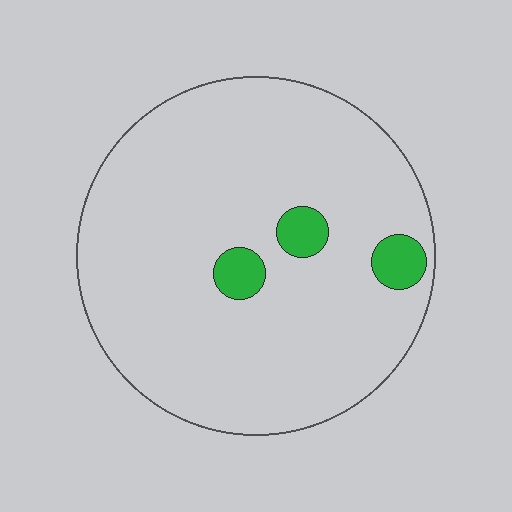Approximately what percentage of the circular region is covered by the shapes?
Approximately 5%.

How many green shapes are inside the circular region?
3.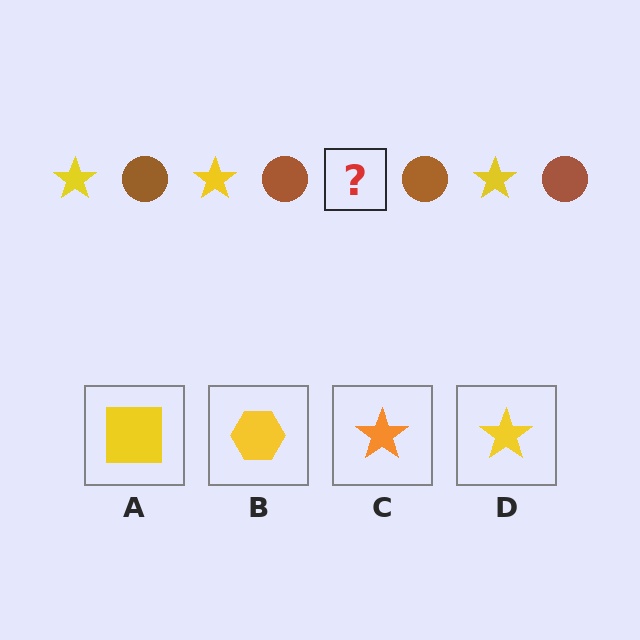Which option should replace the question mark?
Option D.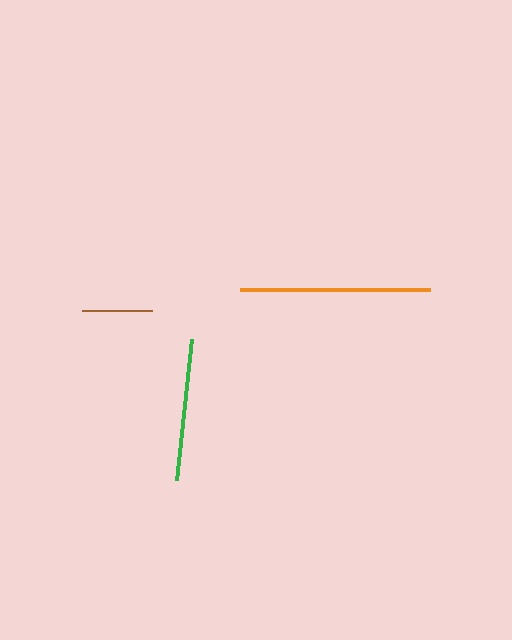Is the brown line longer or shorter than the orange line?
The orange line is longer than the brown line.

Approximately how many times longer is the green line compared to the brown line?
The green line is approximately 2.1 times the length of the brown line.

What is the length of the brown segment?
The brown segment is approximately 69 pixels long.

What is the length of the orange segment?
The orange segment is approximately 190 pixels long.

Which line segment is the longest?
The orange line is the longest at approximately 190 pixels.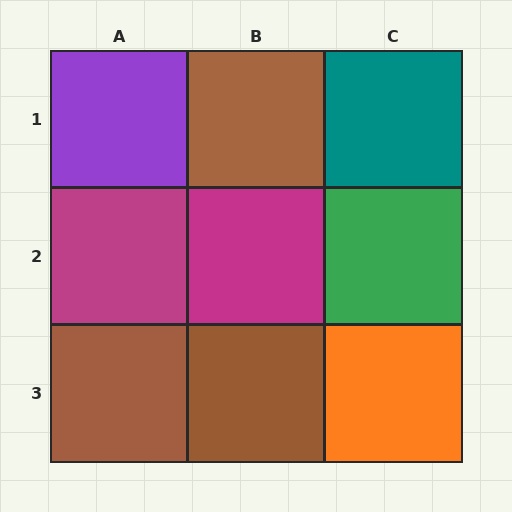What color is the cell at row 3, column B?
Brown.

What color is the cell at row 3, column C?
Orange.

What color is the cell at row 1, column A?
Purple.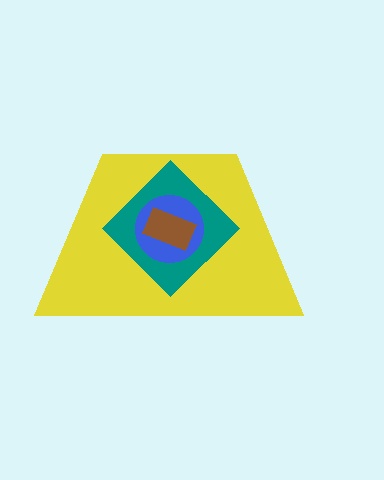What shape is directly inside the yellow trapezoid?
The teal diamond.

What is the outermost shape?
The yellow trapezoid.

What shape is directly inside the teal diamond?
The blue circle.